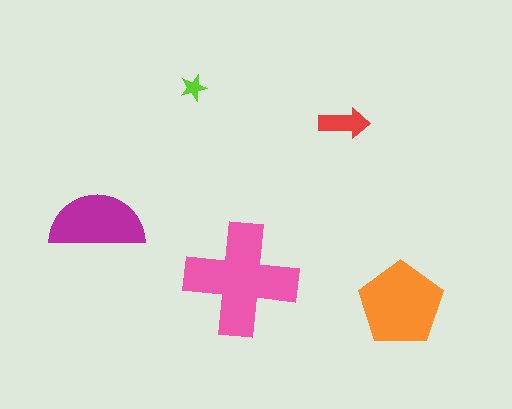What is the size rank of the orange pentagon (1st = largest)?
2nd.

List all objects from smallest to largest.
The lime star, the red arrow, the magenta semicircle, the orange pentagon, the pink cross.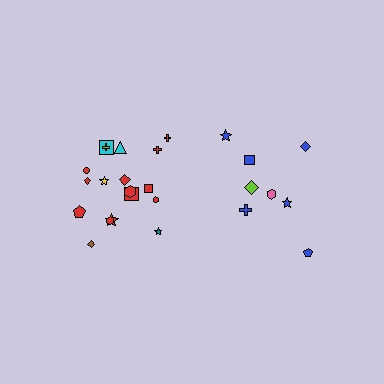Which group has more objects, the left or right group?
The left group.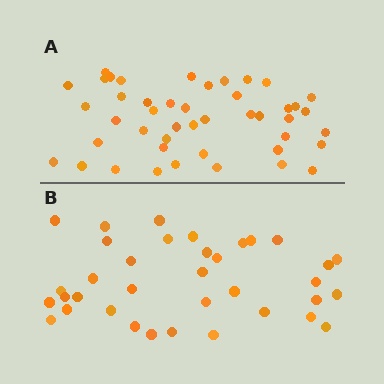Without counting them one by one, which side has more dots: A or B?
Region A (the top region) has more dots.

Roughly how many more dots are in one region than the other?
Region A has roughly 8 or so more dots than region B.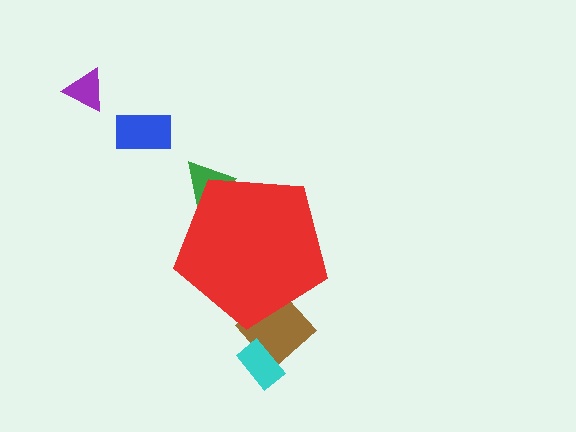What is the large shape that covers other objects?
A red pentagon.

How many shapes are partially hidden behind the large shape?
2 shapes are partially hidden.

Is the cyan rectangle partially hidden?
No, the cyan rectangle is fully visible.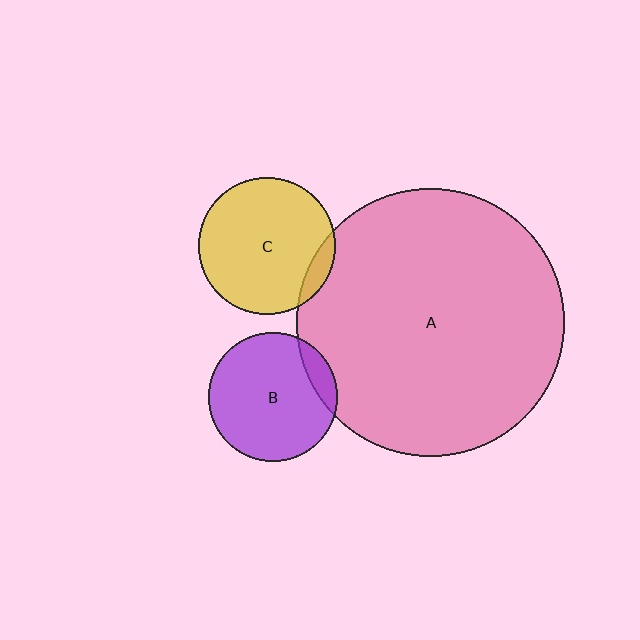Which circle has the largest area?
Circle A (pink).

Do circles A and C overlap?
Yes.